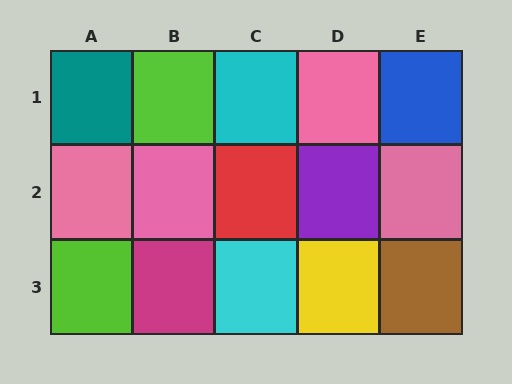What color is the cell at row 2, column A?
Pink.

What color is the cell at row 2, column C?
Red.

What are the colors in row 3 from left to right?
Lime, magenta, cyan, yellow, brown.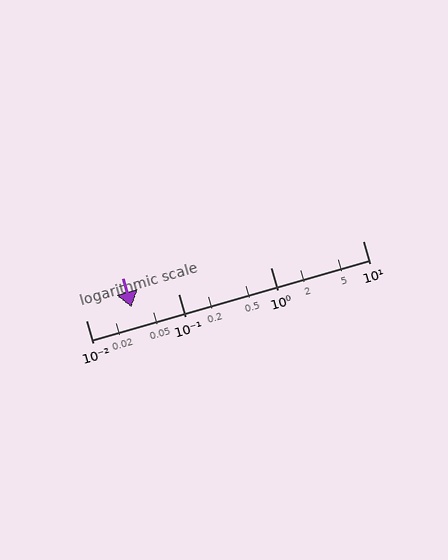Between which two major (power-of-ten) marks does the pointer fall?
The pointer is between 0.01 and 0.1.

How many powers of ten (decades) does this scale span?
The scale spans 3 decades, from 0.01 to 10.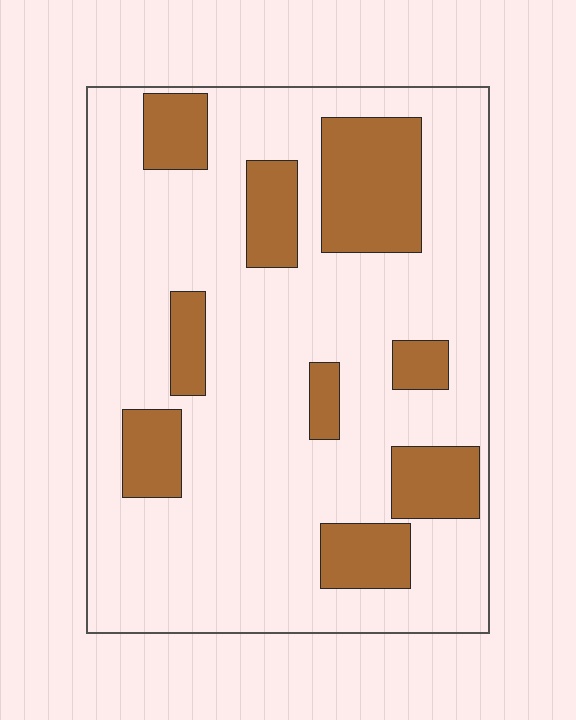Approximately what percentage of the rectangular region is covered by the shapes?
Approximately 25%.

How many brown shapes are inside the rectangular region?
9.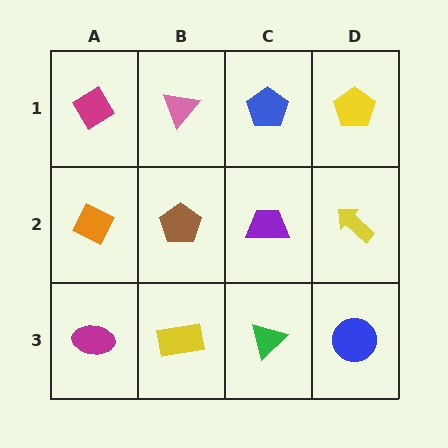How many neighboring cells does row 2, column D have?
3.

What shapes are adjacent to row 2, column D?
A yellow pentagon (row 1, column D), a blue circle (row 3, column D), a purple trapezoid (row 2, column C).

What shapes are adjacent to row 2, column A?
A magenta diamond (row 1, column A), a magenta ellipse (row 3, column A), a brown pentagon (row 2, column B).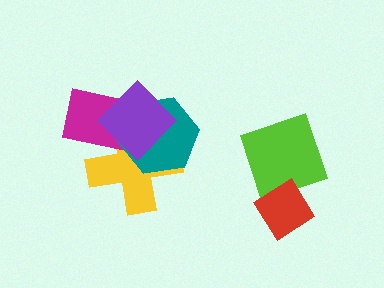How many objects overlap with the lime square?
1 object overlaps with the lime square.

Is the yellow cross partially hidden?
Yes, it is partially covered by another shape.